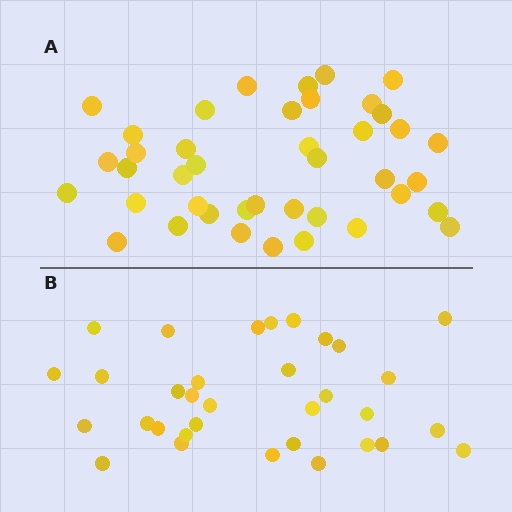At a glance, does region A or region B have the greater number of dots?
Region A (the top region) has more dots.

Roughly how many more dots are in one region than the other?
Region A has roughly 8 or so more dots than region B.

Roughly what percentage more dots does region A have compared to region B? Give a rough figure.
About 25% more.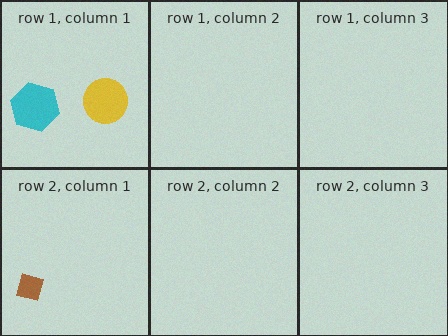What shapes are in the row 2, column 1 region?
The brown square.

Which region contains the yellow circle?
The row 1, column 1 region.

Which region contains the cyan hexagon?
The row 1, column 1 region.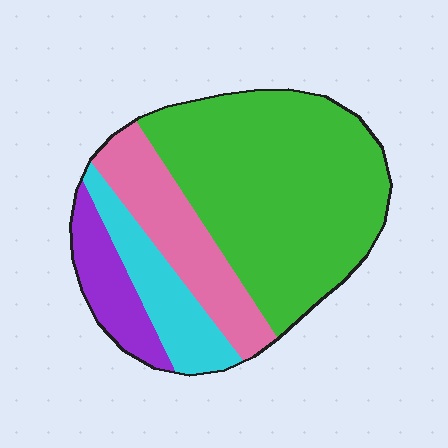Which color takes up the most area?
Green, at roughly 55%.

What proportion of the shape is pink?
Pink covers about 20% of the shape.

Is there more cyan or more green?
Green.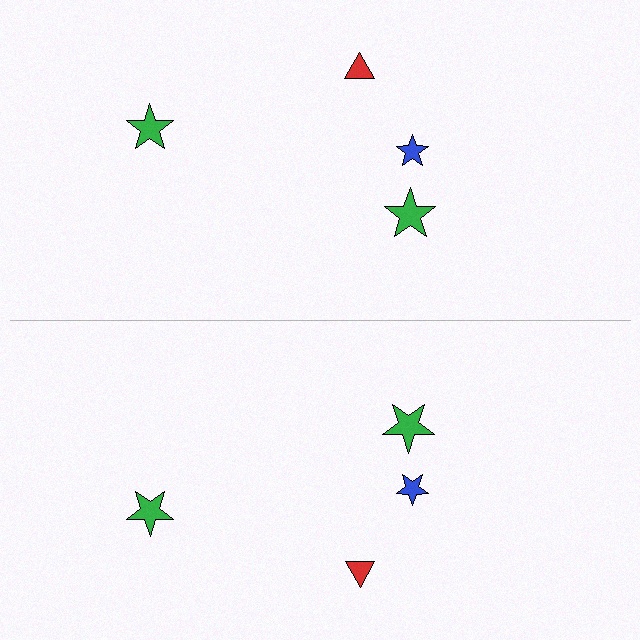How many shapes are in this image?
There are 8 shapes in this image.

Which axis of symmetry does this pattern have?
The pattern has a horizontal axis of symmetry running through the center of the image.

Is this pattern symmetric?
Yes, this pattern has bilateral (reflection) symmetry.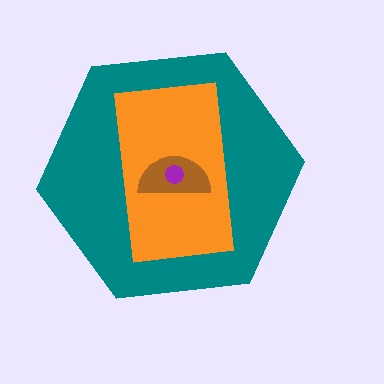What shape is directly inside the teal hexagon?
The orange rectangle.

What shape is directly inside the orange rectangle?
The brown semicircle.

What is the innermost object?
The purple circle.